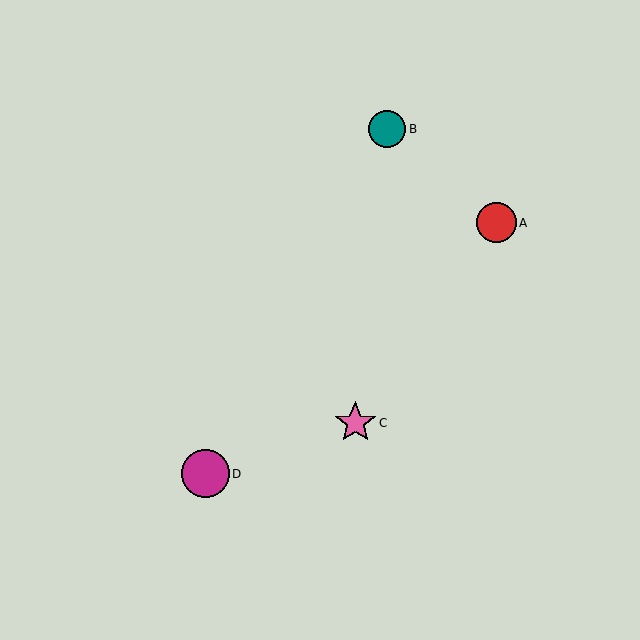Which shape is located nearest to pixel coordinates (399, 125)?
The teal circle (labeled B) at (387, 129) is nearest to that location.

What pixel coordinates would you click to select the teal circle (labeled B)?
Click at (387, 129) to select the teal circle B.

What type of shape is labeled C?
Shape C is a pink star.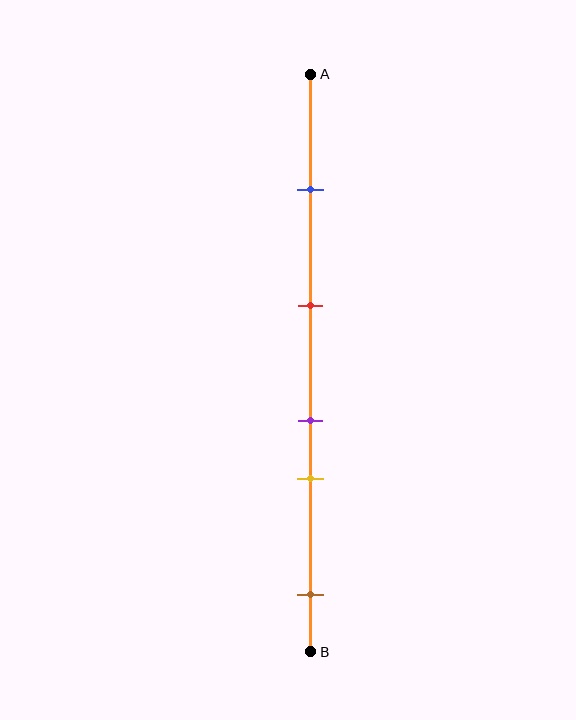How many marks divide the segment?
There are 5 marks dividing the segment.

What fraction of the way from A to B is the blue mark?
The blue mark is approximately 20% (0.2) of the way from A to B.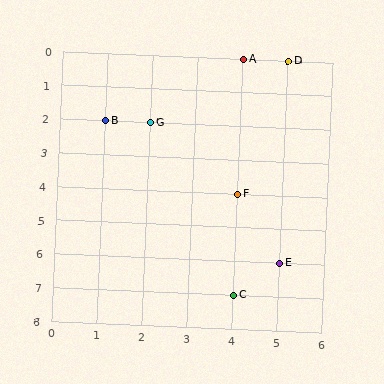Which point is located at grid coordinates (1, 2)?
Point B is at (1, 2).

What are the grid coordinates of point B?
Point B is at grid coordinates (1, 2).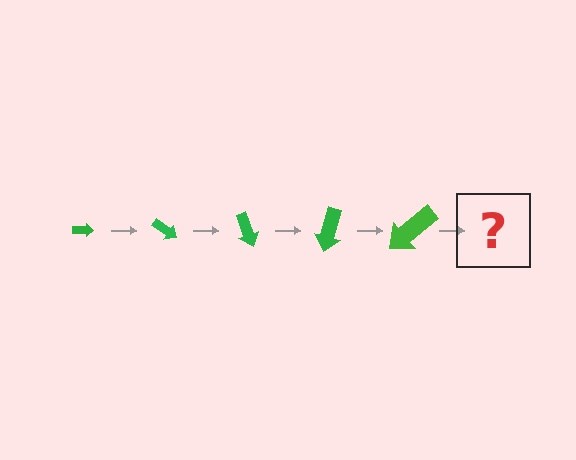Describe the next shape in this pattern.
It should be an arrow, larger than the previous one and rotated 175 degrees from the start.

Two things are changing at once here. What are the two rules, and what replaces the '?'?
The two rules are that the arrow grows larger each step and it rotates 35 degrees each step. The '?' should be an arrow, larger than the previous one and rotated 175 degrees from the start.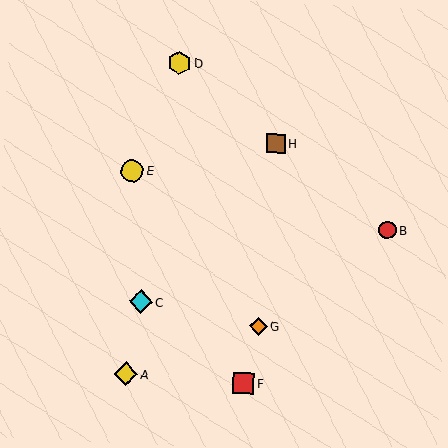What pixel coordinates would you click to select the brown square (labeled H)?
Click at (276, 144) to select the brown square H.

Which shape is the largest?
The yellow diamond (labeled A) is the largest.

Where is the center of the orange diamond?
The center of the orange diamond is at (259, 326).